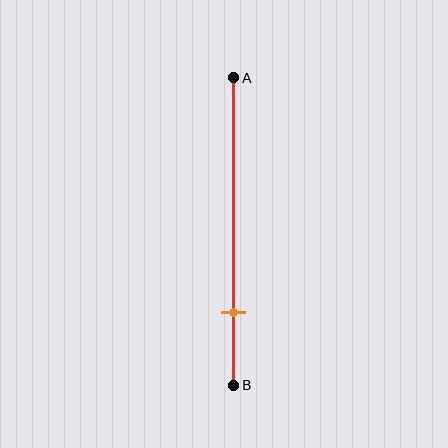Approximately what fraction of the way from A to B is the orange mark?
The orange mark is approximately 75% of the way from A to B.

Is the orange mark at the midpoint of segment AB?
No, the mark is at about 75% from A, not at the 50% midpoint.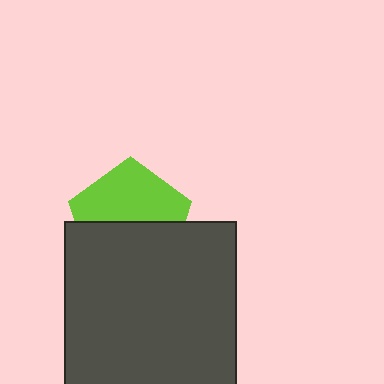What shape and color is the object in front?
The object in front is a dark gray square.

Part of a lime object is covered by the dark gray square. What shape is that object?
It is a pentagon.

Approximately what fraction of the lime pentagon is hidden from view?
Roughly 49% of the lime pentagon is hidden behind the dark gray square.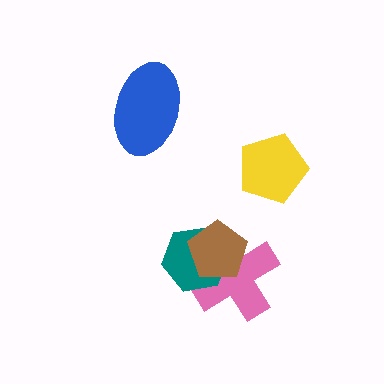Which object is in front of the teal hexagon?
The brown pentagon is in front of the teal hexagon.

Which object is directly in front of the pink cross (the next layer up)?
The teal hexagon is directly in front of the pink cross.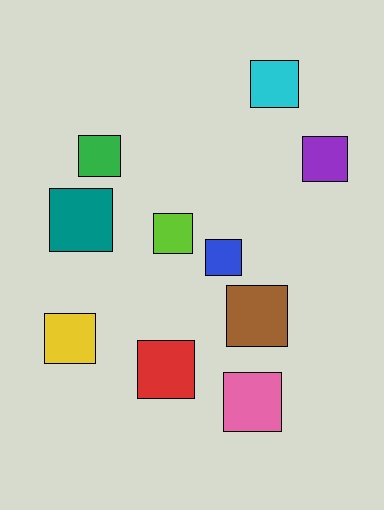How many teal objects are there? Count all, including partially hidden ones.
There is 1 teal object.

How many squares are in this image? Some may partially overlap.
There are 10 squares.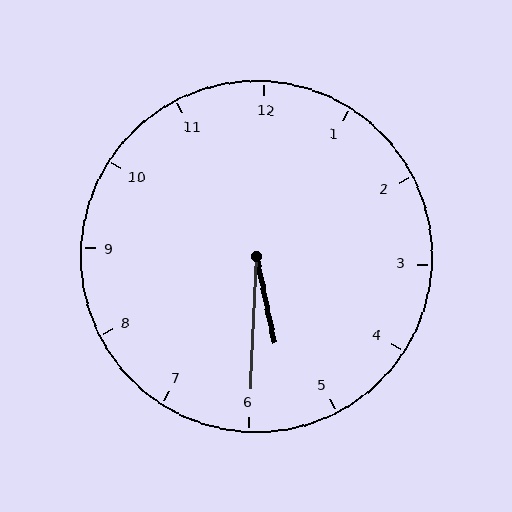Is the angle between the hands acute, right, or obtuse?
It is acute.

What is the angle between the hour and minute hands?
Approximately 15 degrees.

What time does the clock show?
5:30.